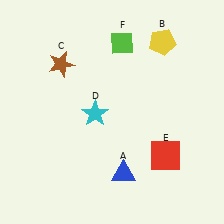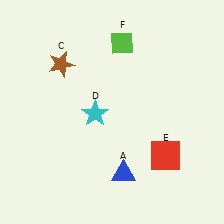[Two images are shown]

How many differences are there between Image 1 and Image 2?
There is 1 difference between the two images.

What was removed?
The yellow pentagon (B) was removed in Image 2.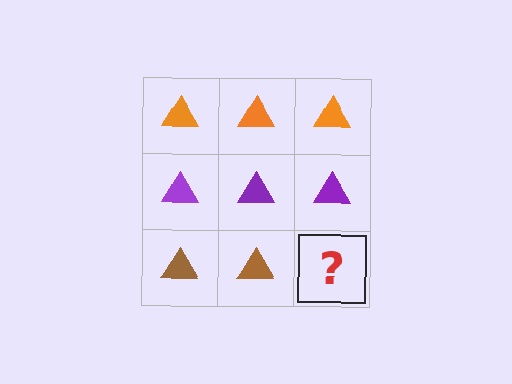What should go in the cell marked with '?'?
The missing cell should contain a brown triangle.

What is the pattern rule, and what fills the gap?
The rule is that each row has a consistent color. The gap should be filled with a brown triangle.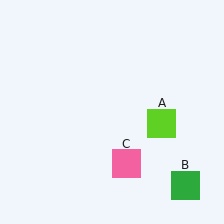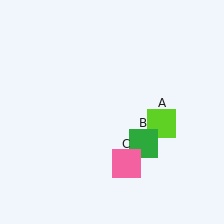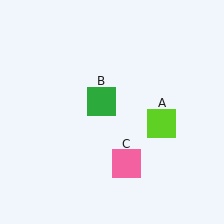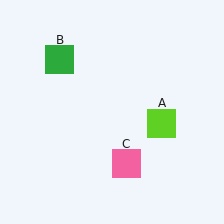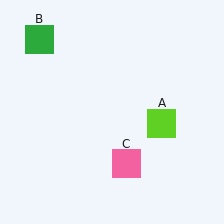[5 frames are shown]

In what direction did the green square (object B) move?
The green square (object B) moved up and to the left.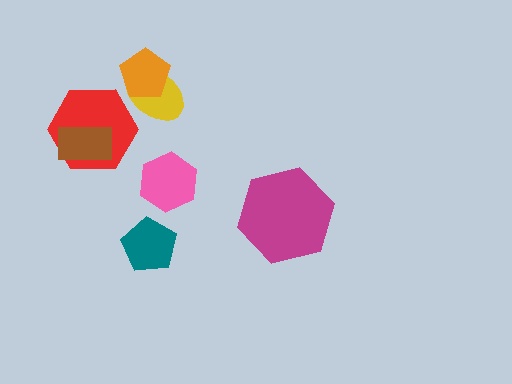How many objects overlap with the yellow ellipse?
1 object overlaps with the yellow ellipse.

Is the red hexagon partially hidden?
Yes, it is partially covered by another shape.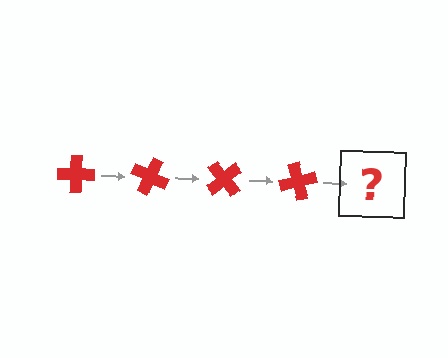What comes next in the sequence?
The next element should be a red cross rotated 100 degrees.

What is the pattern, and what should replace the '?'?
The pattern is that the cross rotates 25 degrees each step. The '?' should be a red cross rotated 100 degrees.